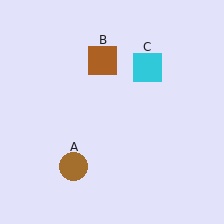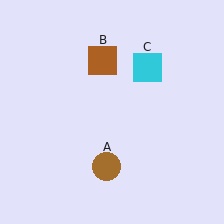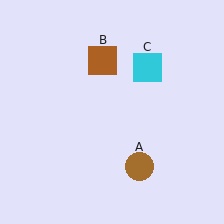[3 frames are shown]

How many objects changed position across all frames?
1 object changed position: brown circle (object A).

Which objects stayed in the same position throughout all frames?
Brown square (object B) and cyan square (object C) remained stationary.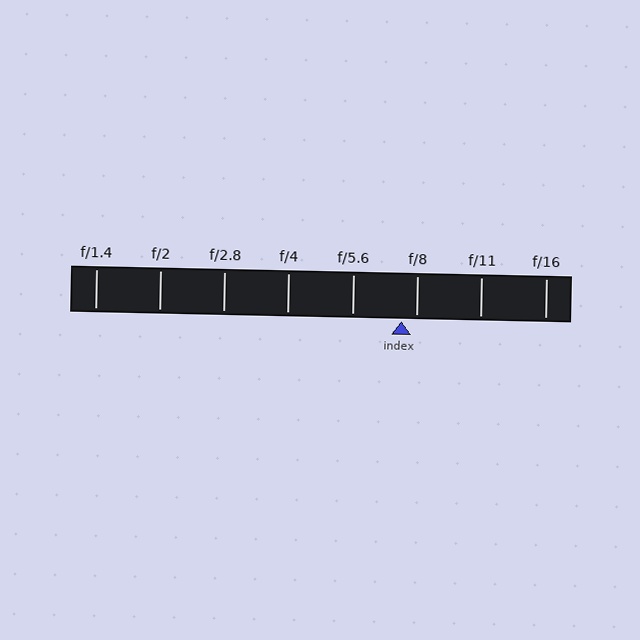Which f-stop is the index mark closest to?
The index mark is closest to f/8.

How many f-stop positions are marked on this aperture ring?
There are 8 f-stop positions marked.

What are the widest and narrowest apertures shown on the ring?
The widest aperture shown is f/1.4 and the narrowest is f/16.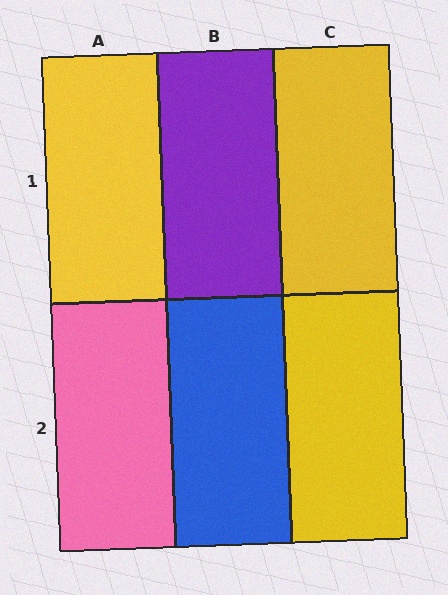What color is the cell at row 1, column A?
Yellow.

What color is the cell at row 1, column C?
Yellow.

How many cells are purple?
1 cell is purple.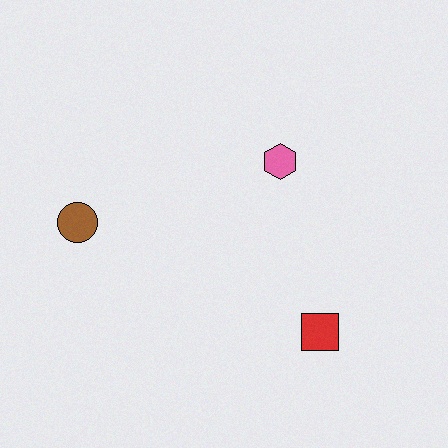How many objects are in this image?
There are 3 objects.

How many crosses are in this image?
There are no crosses.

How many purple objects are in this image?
There are no purple objects.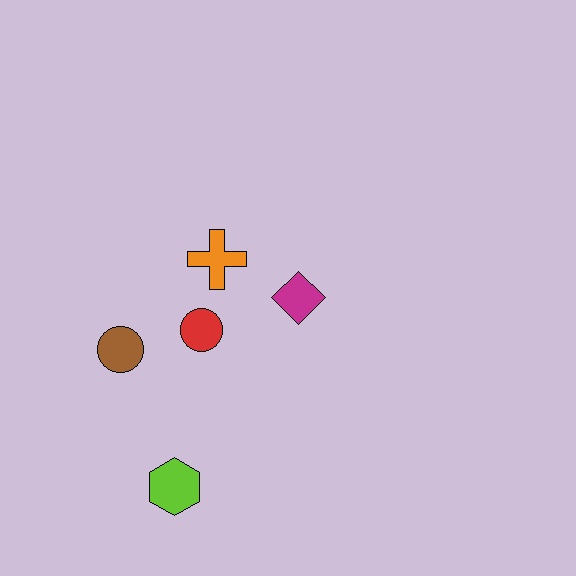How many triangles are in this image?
There are no triangles.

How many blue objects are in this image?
There are no blue objects.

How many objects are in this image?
There are 5 objects.